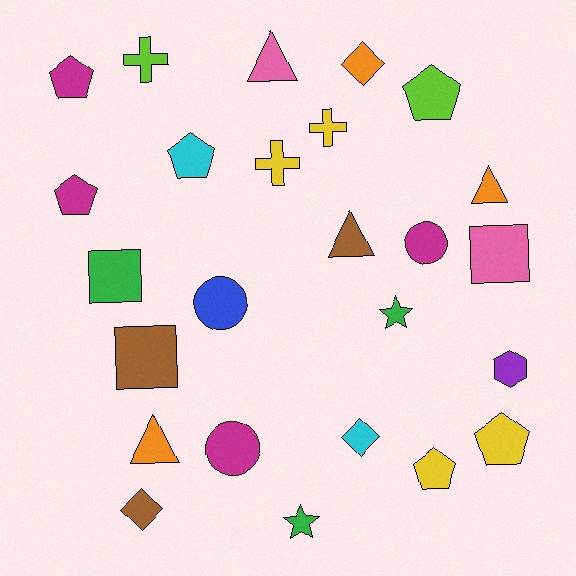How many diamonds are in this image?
There are 3 diamonds.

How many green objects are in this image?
There are 3 green objects.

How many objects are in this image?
There are 25 objects.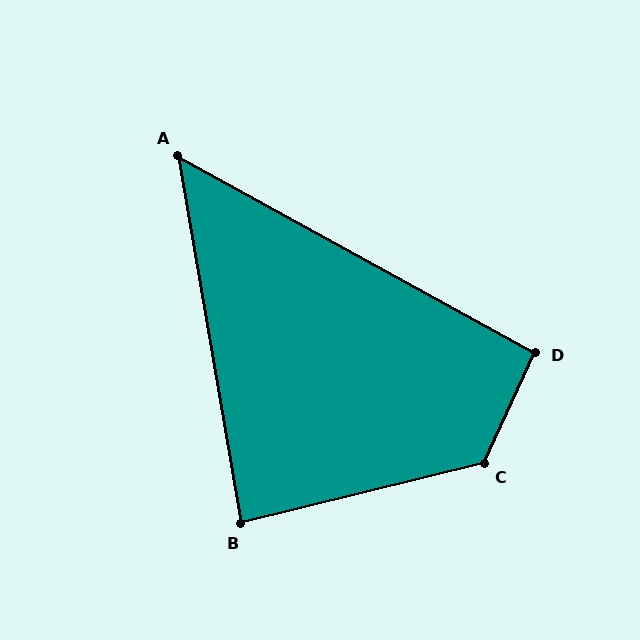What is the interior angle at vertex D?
Approximately 94 degrees (approximately right).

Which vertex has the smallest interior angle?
A, at approximately 51 degrees.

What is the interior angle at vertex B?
Approximately 86 degrees (approximately right).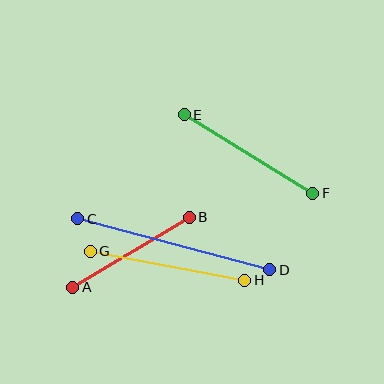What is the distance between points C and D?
The distance is approximately 199 pixels.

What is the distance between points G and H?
The distance is approximately 157 pixels.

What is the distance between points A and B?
The distance is approximately 136 pixels.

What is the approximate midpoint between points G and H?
The midpoint is at approximately (167, 266) pixels.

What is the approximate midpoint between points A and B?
The midpoint is at approximately (131, 252) pixels.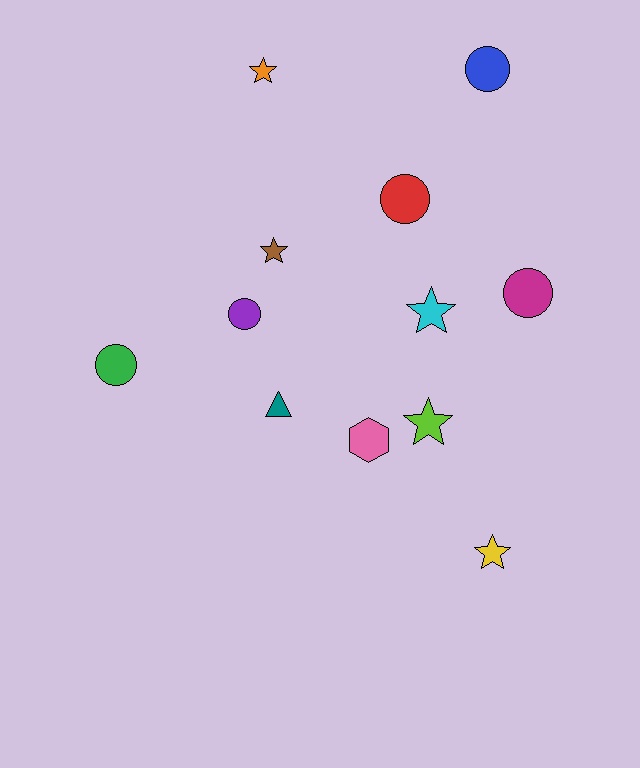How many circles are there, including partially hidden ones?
There are 5 circles.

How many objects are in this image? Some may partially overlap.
There are 12 objects.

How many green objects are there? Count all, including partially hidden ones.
There is 1 green object.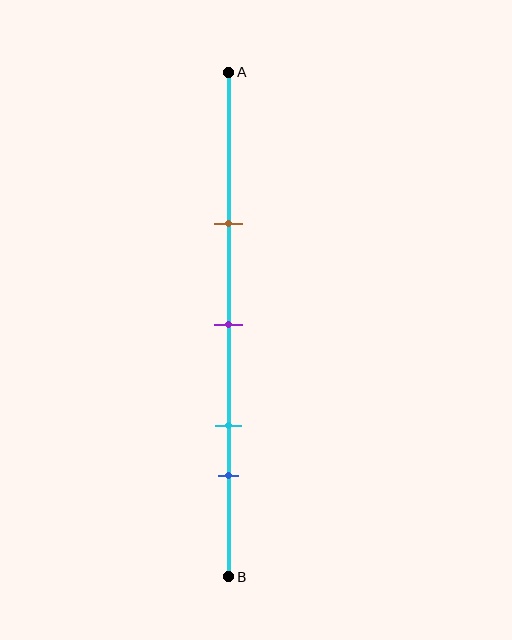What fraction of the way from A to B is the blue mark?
The blue mark is approximately 80% (0.8) of the way from A to B.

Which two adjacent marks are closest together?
The cyan and blue marks are the closest adjacent pair.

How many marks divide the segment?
There are 4 marks dividing the segment.